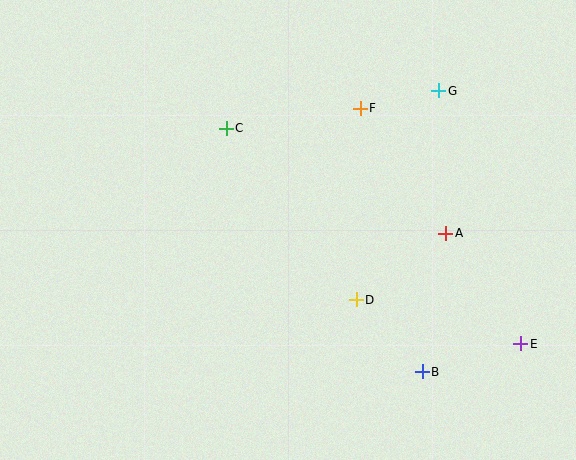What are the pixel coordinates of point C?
Point C is at (226, 128).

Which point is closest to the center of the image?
Point D at (356, 300) is closest to the center.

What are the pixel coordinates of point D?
Point D is at (356, 300).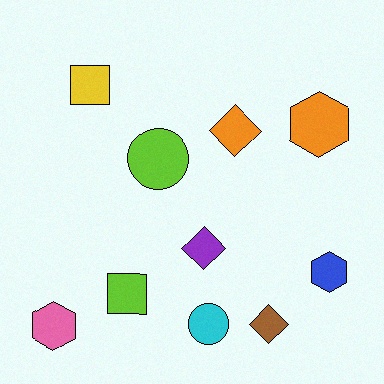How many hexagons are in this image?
There are 3 hexagons.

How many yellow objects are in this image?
There is 1 yellow object.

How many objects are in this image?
There are 10 objects.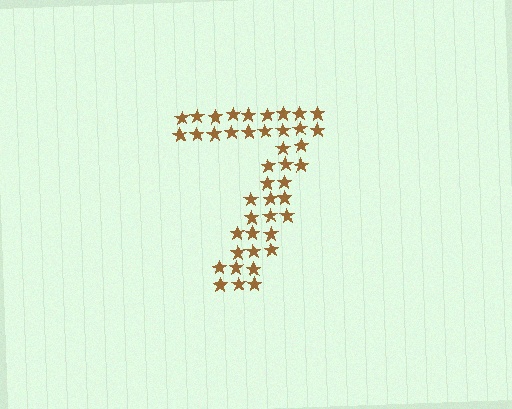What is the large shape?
The large shape is the digit 7.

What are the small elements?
The small elements are stars.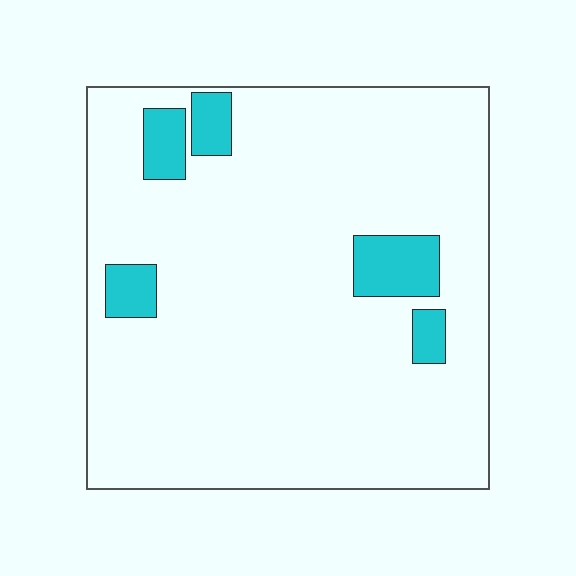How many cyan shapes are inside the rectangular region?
5.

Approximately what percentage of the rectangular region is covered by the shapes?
Approximately 10%.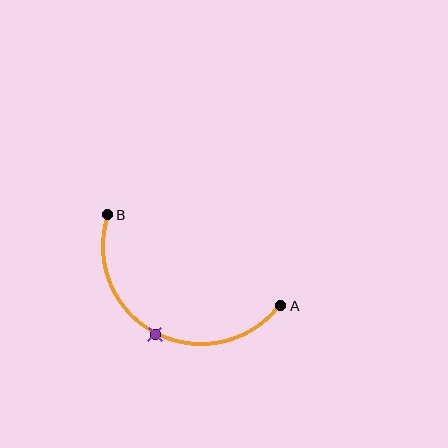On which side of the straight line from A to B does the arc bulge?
The arc bulges below the straight line connecting A and B.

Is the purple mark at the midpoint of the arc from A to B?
Yes. The purple mark lies on the arc at equal arc-length from both A and B — it is the arc midpoint.